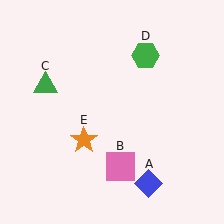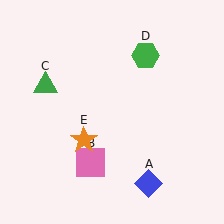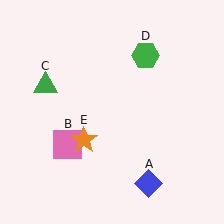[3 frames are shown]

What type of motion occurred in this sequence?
The pink square (object B) rotated clockwise around the center of the scene.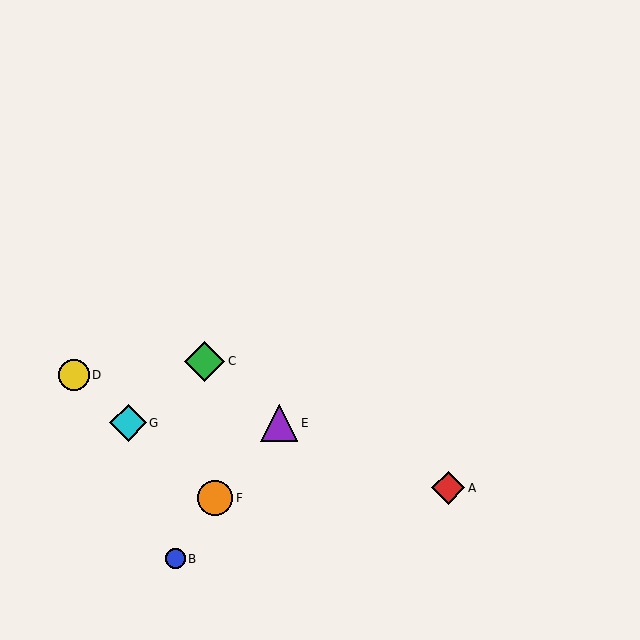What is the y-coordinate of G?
Object G is at y≈423.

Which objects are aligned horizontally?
Objects E, G are aligned horizontally.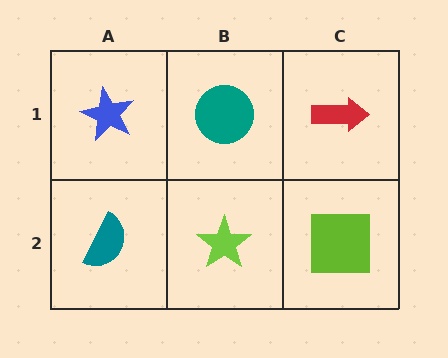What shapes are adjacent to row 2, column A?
A blue star (row 1, column A), a lime star (row 2, column B).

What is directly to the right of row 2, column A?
A lime star.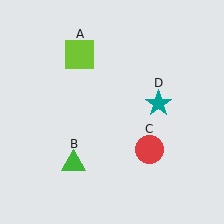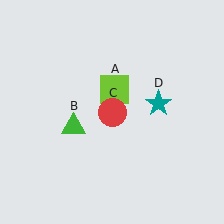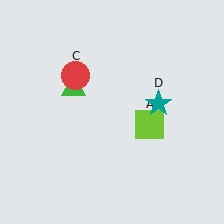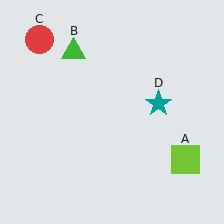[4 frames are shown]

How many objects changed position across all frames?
3 objects changed position: lime square (object A), green triangle (object B), red circle (object C).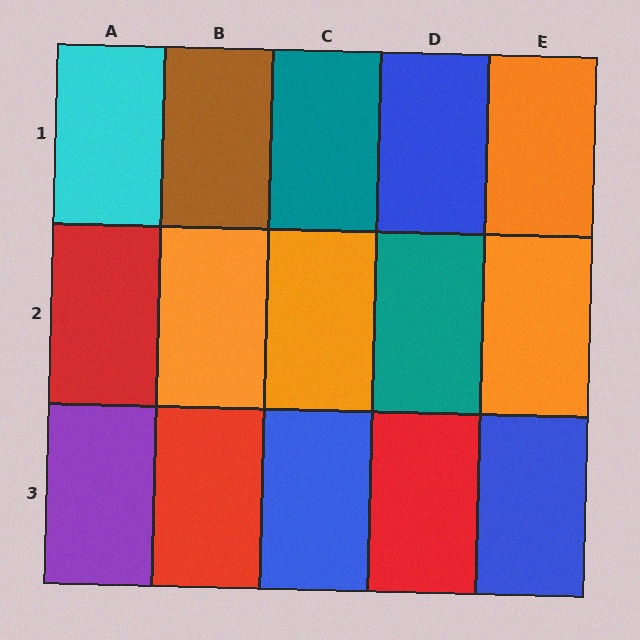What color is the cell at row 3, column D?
Red.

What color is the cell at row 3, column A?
Purple.